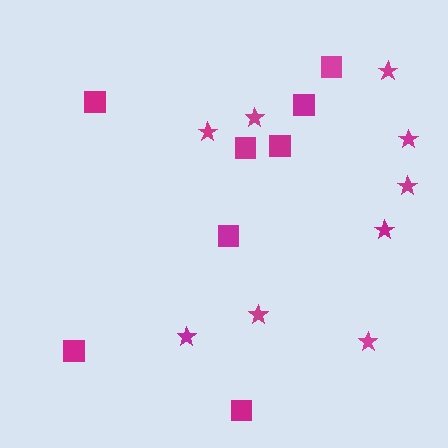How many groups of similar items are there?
There are 2 groups: one group of stars (9) and one group of squares (8).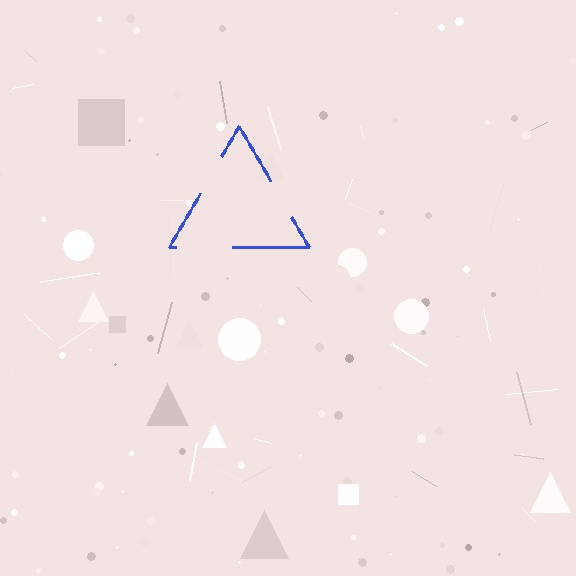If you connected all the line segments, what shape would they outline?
They would outline a triangle.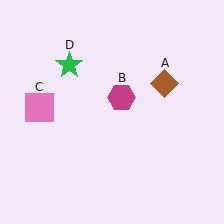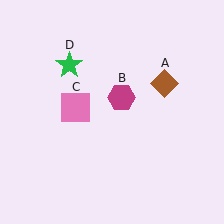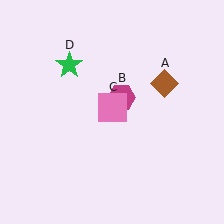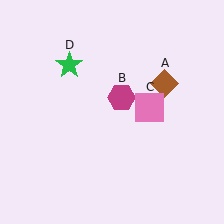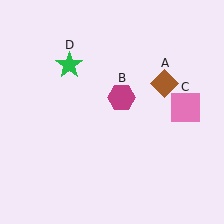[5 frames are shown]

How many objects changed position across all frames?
1 object changed position: pink square (object C).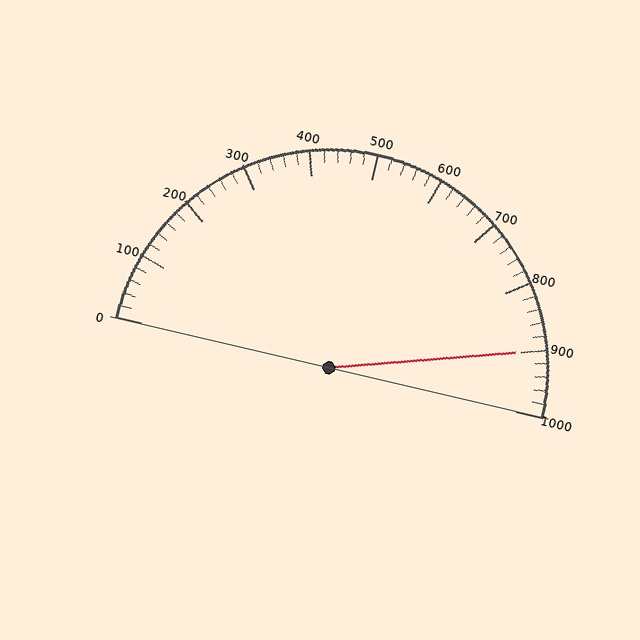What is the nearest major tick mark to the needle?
The nearest major tick mark is 900.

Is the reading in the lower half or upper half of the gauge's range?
The reading is in the upper half of the range (0 to 1000).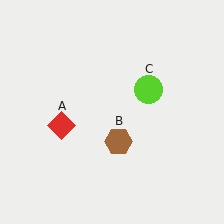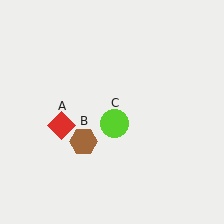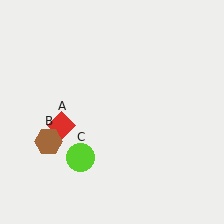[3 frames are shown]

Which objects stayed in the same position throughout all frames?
Red diamond (object A) remained stationary.